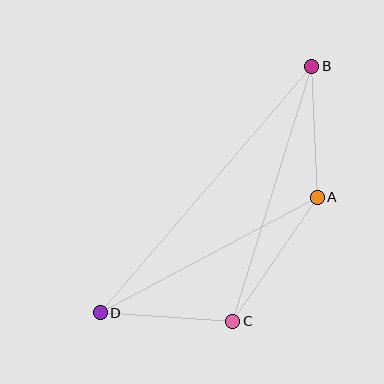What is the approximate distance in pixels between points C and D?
The distance between C and D is approximately 133 pixels.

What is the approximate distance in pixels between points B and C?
The distance between B and C is approximately 267 pixels.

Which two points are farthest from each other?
Points B and D are farthest from each other.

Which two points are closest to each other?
Points A and B are closest to each other.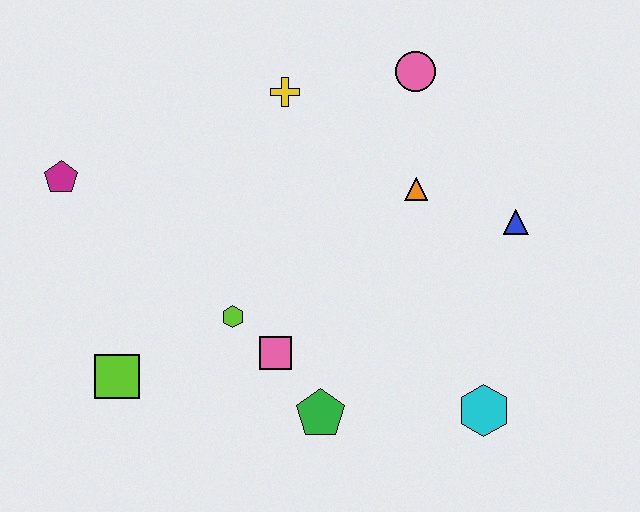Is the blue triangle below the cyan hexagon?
No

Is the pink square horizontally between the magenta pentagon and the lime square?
No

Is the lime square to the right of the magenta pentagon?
Yes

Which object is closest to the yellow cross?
The pink circle is closest to the yellow cross.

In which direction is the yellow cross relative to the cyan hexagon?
The yellow cross is above the cyan hexagon.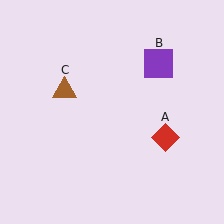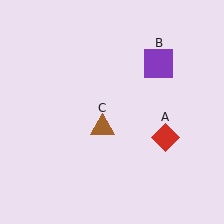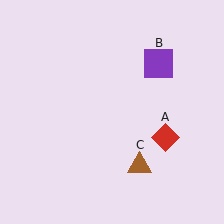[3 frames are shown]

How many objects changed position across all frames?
1 object changed position: brown triangle (object C).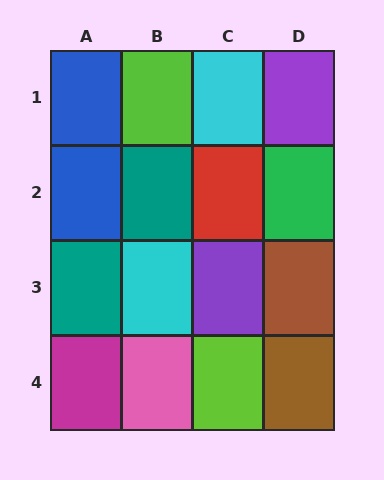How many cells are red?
1 cell is red.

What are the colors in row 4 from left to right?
Magenta, pink, lime, brown.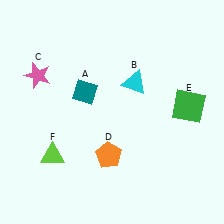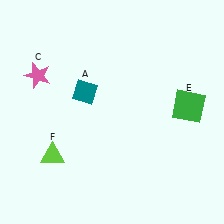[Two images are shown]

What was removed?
The cyan triangle (B), the orange pentagon (D) were removed in Image 2.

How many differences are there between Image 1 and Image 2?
There are 2 differences between the two images.